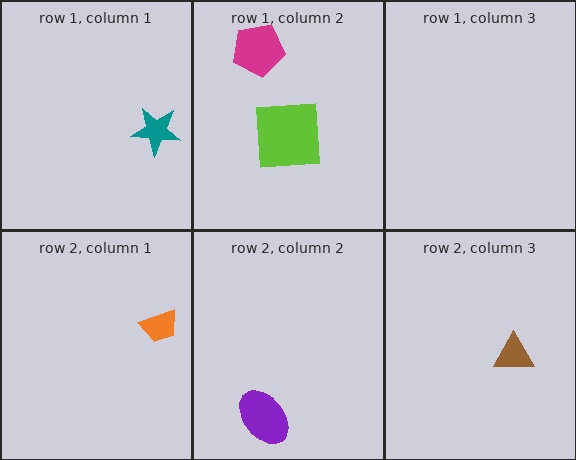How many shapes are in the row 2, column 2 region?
1.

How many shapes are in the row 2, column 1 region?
1.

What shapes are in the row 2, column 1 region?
The orange trapezoid.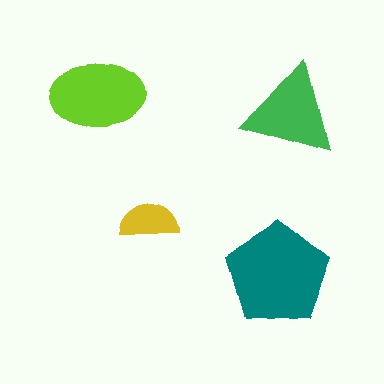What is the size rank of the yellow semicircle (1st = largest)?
4th.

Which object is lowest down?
The teal pentagon is bottommost.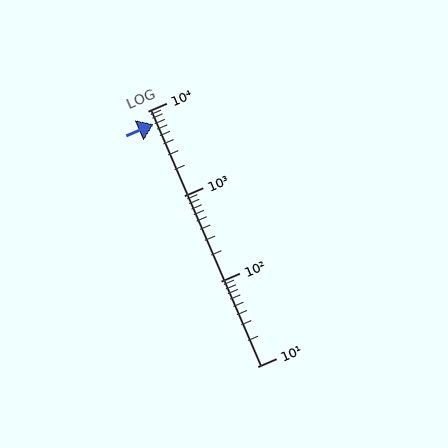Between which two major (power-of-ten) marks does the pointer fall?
The pointer is between 1000 and 10000.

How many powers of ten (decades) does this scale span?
The scale spans 3 decades, from 10 to 10000.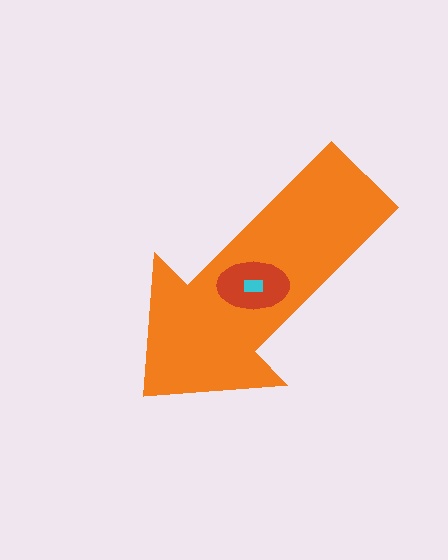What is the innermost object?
The cyan rectangle.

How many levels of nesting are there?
3.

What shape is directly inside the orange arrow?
The red ellipse.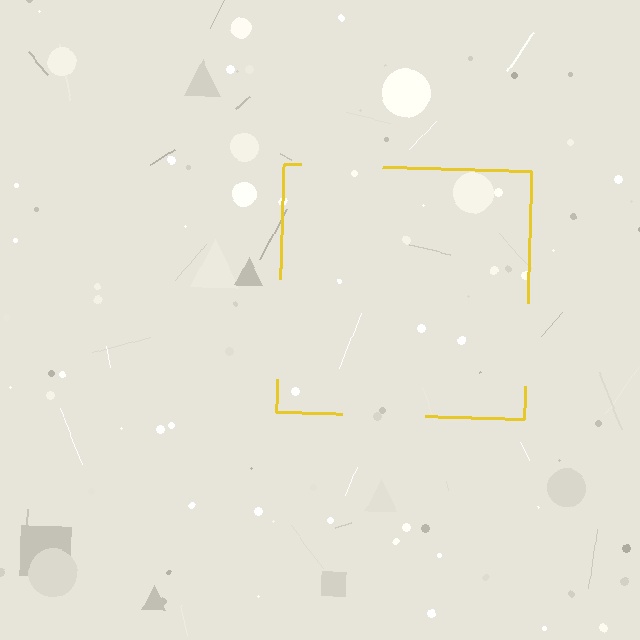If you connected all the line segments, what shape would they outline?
They would outline a square.